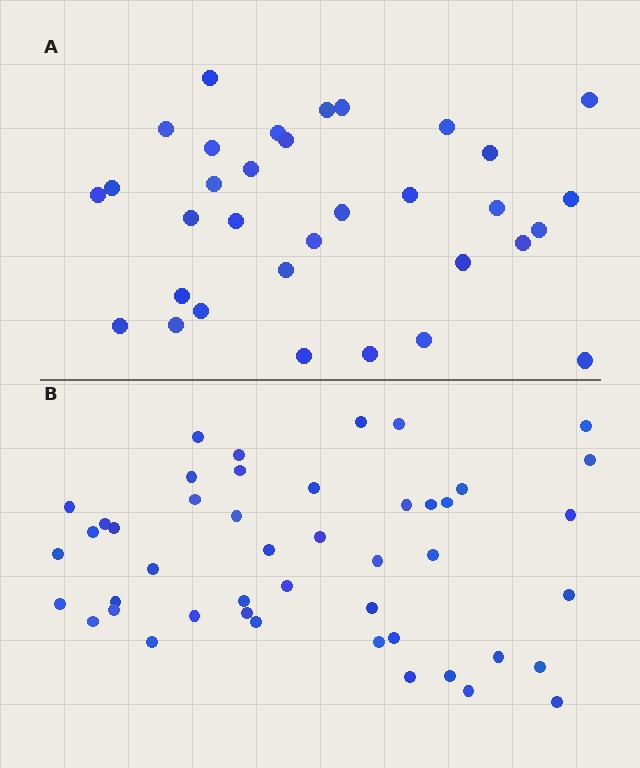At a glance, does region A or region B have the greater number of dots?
Region B (the bottom region) has more dots.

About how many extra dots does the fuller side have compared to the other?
Region B has approximately 15 more dots than region A.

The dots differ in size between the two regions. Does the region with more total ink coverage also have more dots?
No. Region A has more total ink coverage because its dots are larger, but region B actually contains more individual dots. Total area can be misleading — the number of items is what matters here.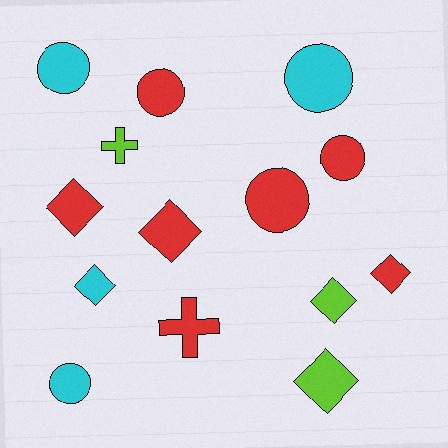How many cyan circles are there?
There are 3 cyan circles.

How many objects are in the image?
There are 14 objects.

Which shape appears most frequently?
Circle, with 6 objects.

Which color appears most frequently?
Red, with 7 objects.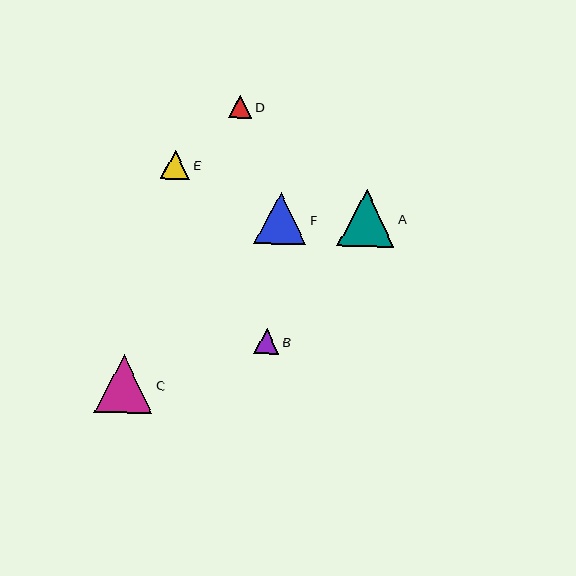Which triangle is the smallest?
Triangle D is the smallest with a size of approximately 23 pixels.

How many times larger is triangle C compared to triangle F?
Triangle C is approximately 1.1 times the size of triangle F.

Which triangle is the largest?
Triangle C is the largest with a size of approximately 58 pixels.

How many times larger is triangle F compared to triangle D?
Triangle F is approximately 2.2 times the size of triangle D.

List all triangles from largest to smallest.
From largest to smallest: C, A, F, E, B, D.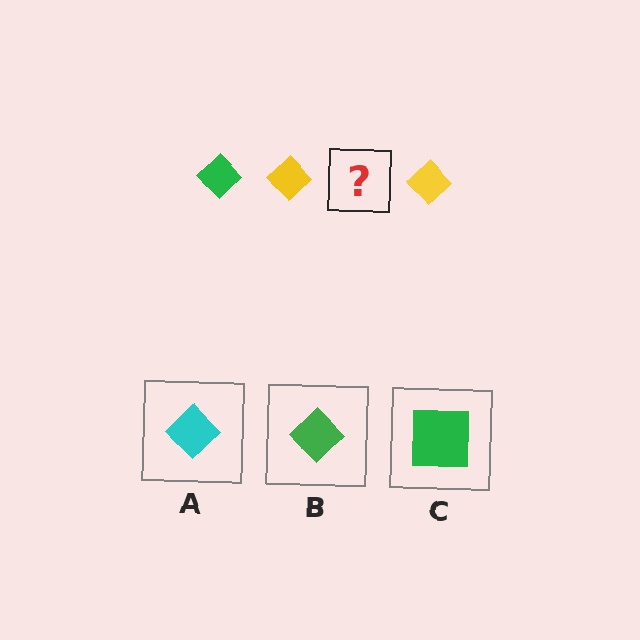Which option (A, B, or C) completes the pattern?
B.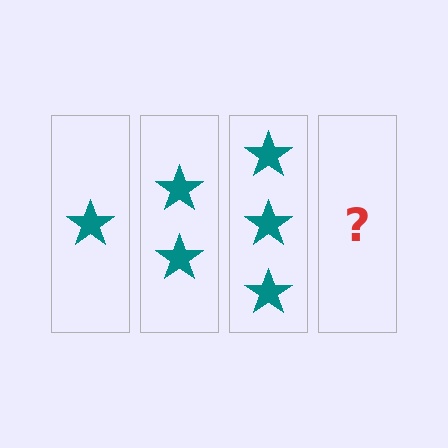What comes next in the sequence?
The next element should be 4 stars.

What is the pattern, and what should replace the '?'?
The pattern is that each step adds one more star. The '?' should be 4 stars.